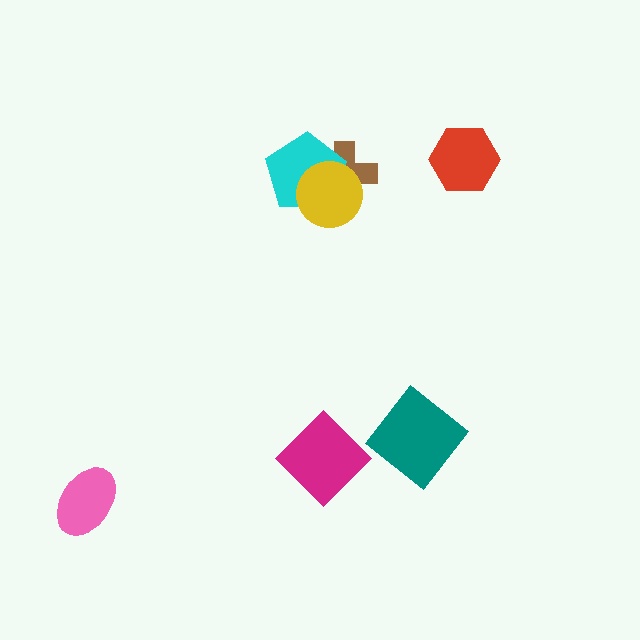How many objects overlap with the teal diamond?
0 objects overlap with the teal diamond.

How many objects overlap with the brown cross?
2 objects overlap with the brown cross.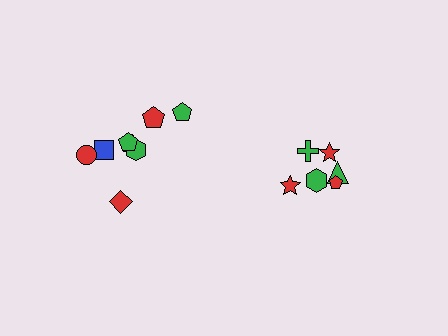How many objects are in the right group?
There are 6 objects.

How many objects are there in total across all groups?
There are 14 objects.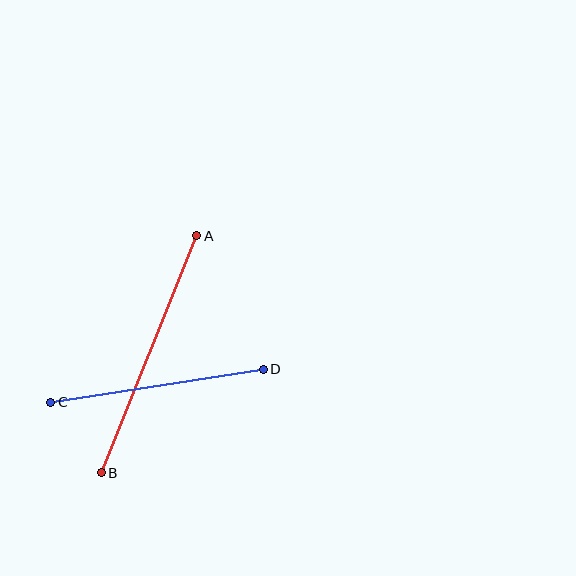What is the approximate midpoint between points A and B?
The midpoint is at approximately (149, 354) pixels.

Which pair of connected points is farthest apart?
Points A and B are farthest apart.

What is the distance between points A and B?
The distance is approximately 255 pixels.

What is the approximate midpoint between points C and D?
The midpoint is at approximately (157, 386) pixels.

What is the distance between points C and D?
The distance is approximately 215 pixels.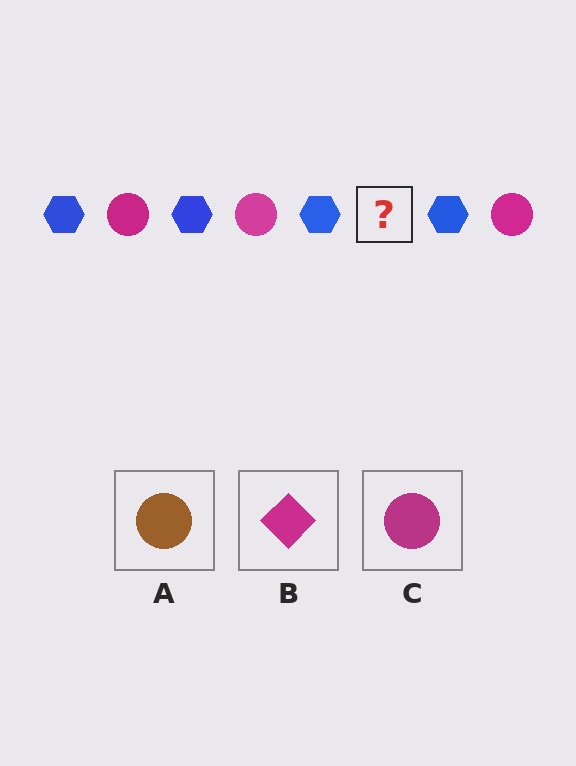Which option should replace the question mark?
Option C.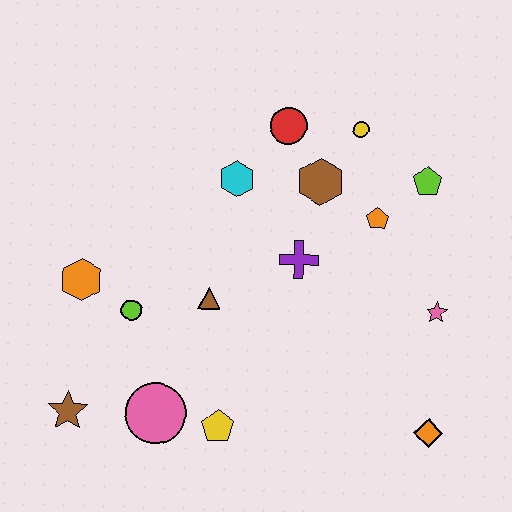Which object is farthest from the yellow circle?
The brown star is farthest from the yellow circle.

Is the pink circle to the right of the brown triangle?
No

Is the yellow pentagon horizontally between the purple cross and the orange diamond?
No